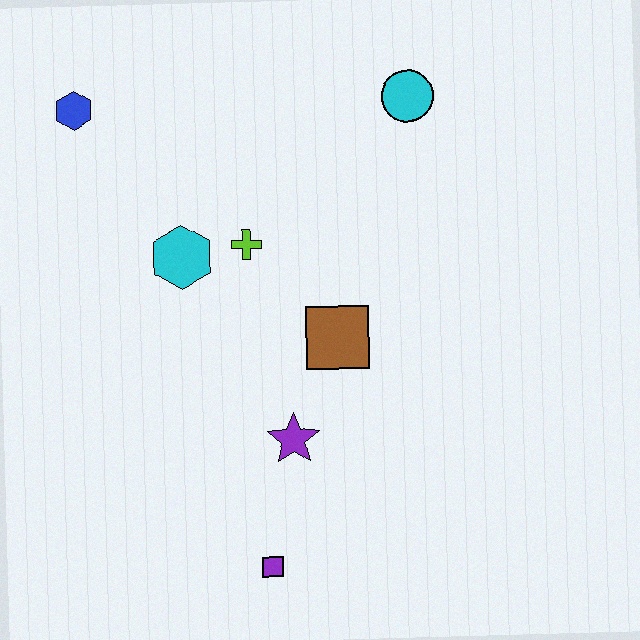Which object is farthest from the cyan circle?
The purple square is farthest from the cyan circle.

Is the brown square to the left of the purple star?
No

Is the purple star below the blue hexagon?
Yes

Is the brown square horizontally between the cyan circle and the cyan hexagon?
Yes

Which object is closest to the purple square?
The purple star is closest to the purple square.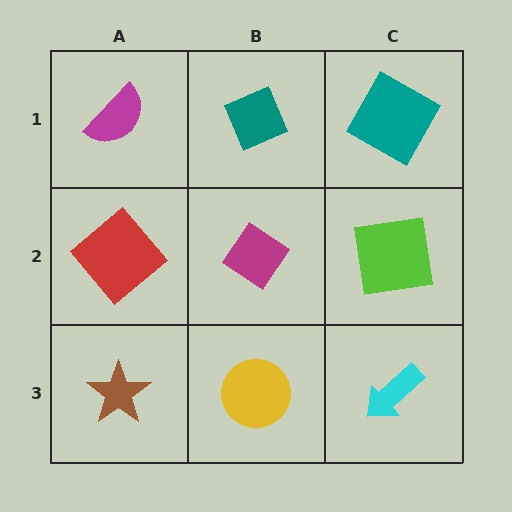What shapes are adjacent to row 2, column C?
A teal square (row 1, column C), a cyan arrow (row 3, column C), a magenta diamond (row 2, column B).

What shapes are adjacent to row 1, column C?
A lime square (row 2, column C), a teal diamond (row 1, column B).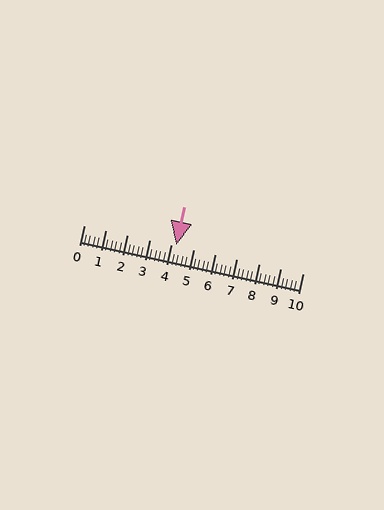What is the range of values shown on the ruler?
The ruler shows values from 0 to 10.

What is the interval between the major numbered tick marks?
The major tick marks are spaced 1 units apart.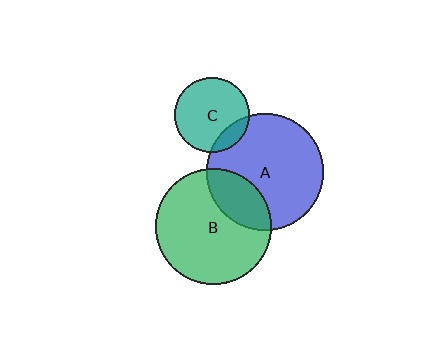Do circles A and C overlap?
Yes.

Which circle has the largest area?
Circle A (blue).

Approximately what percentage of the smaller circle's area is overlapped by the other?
Approximately 15%.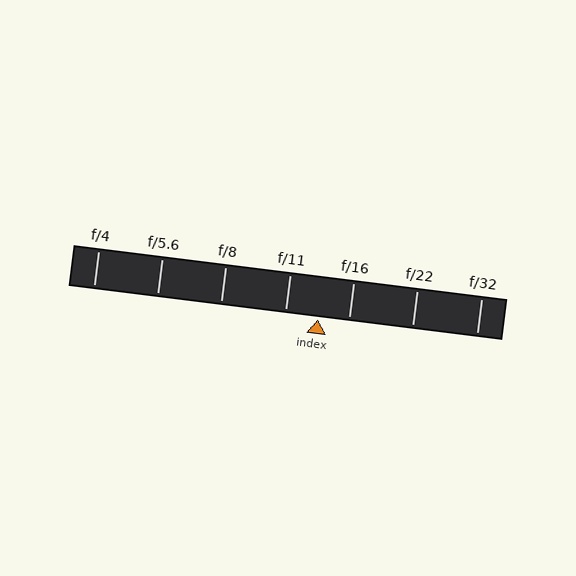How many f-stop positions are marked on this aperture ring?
There are 7 f-stop positions marked.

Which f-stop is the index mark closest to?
The index mark is closest to f/16.